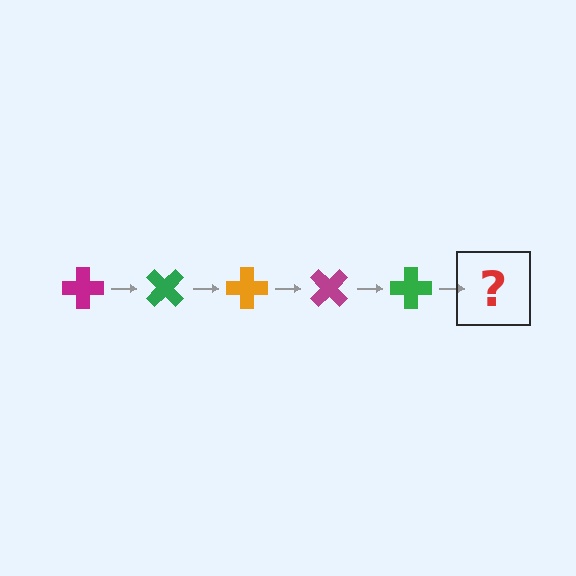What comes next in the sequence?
The next element should be an orange cross, rotated 225 degrees from the start.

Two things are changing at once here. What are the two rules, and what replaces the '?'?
The two rules are that it rotates 45 degrees each step and the color cycles through magenta, green, and orange. The '?' should be an orange cross, rotated 225 degrees from the start.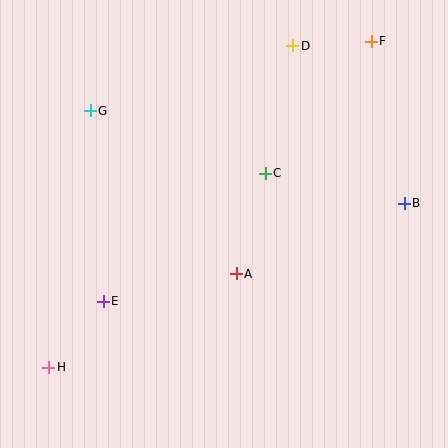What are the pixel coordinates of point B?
Point B is at (404, 203).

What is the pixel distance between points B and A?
The distance between B and A is 182 pixels.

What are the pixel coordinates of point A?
Point A is at (236, 274).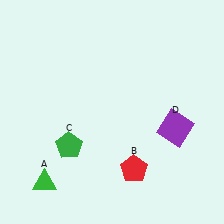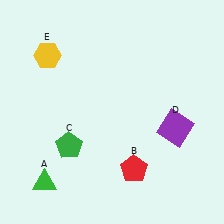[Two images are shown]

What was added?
A yellow hexagon (E) was added in Image 2.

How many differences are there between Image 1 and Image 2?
There is 1 difference between the two images.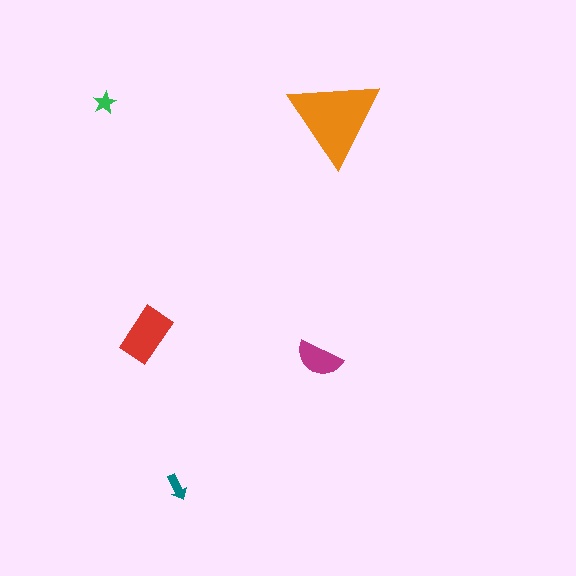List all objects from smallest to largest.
The green star, the teal arrow, the magenta semicircle, the red rectangle, the orange triangle.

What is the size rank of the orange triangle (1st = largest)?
1st.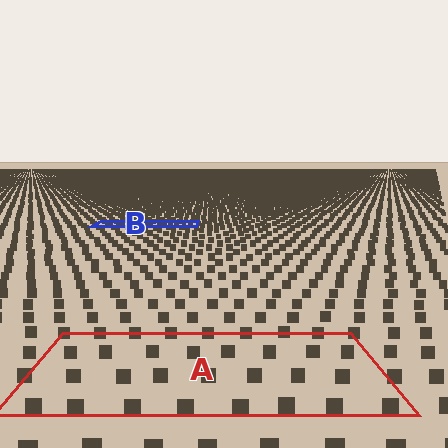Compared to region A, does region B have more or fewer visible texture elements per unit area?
Region B has more texture elements per unit area — they are packed more densely because it is farther away.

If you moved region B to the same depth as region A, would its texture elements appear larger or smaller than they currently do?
They would appear larger. At a closer depth, the same texture elements are projected at a bigger on-screen size.